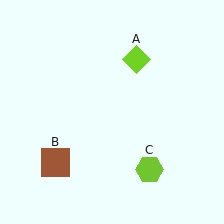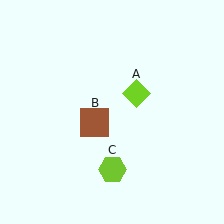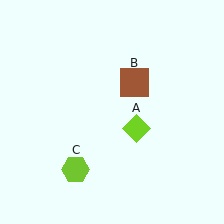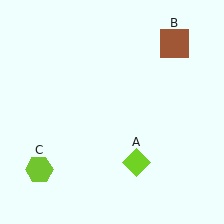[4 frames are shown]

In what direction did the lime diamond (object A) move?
The lime diamond (object A) moved down.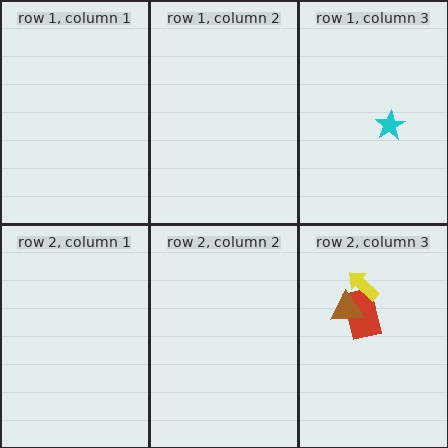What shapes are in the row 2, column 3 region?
The red rectangle, the brown triangle, the yellow arrow.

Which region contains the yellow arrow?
The row 2, column 3 region.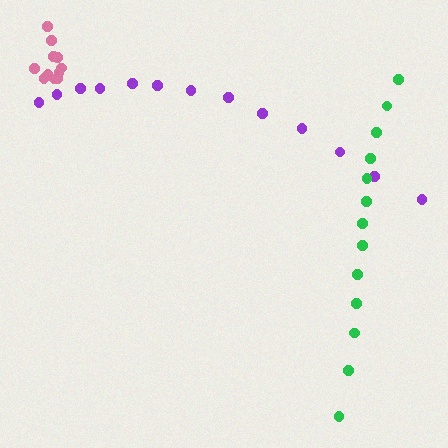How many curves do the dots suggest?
There are 3 distinct paths.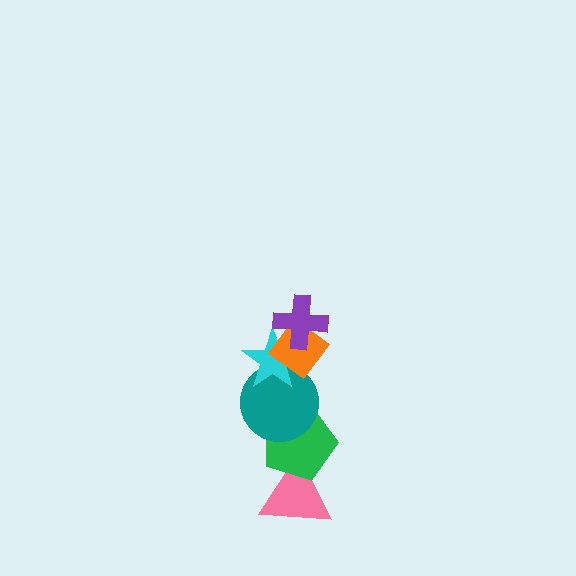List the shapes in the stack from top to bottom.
From top to bottom: the purple cross, the orange diamond, the cyan star, the teal circle, the green pentagon, the pink triangle.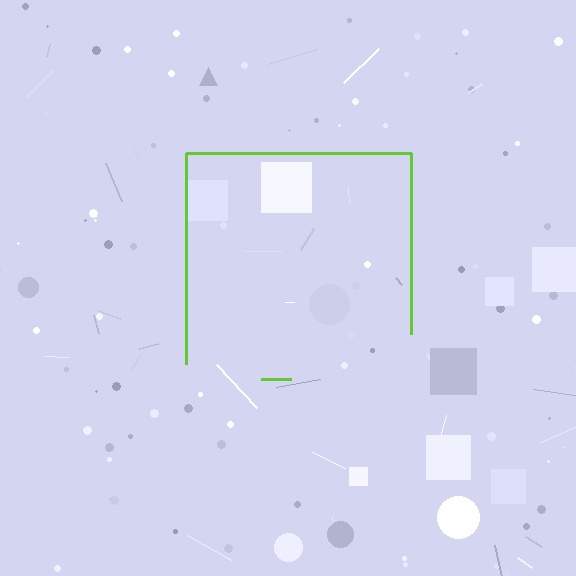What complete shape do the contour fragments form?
The contour fragments form a square.